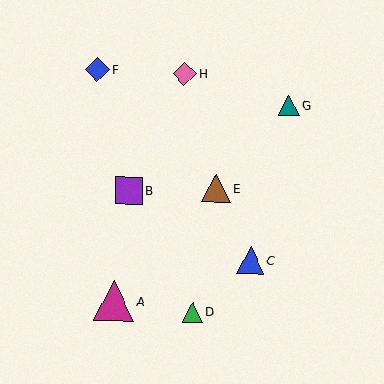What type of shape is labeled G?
Shape G is a teal triangle.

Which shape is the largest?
The magenta triangle (labeled A) is the largest.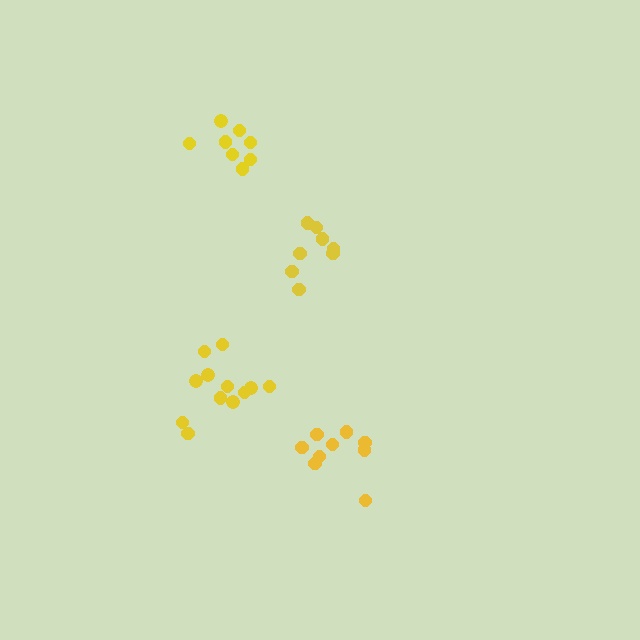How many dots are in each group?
Group 1: 9 dots, Group 2: 8 dots, Group 3: 12 dots, Group 4: 8 dots (37 total).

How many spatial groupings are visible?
There are 4 spatial groupings.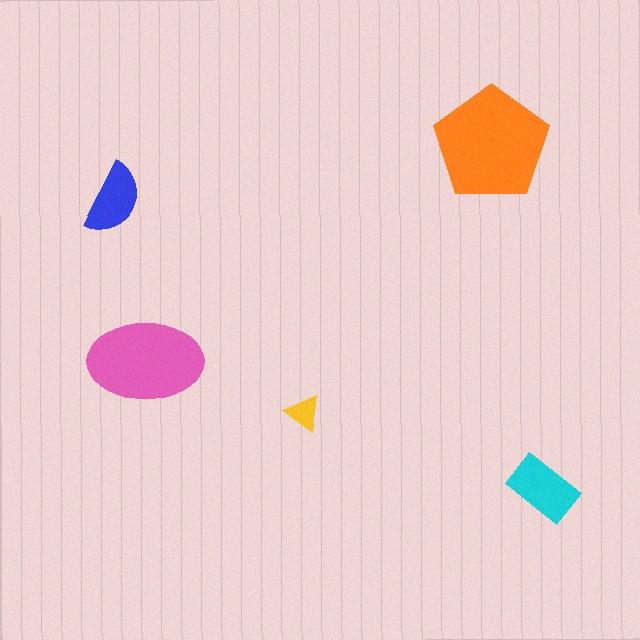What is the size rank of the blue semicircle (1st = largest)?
4th.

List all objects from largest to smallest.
The orange pentagon, the pink ellipse, the cyan rectangle, the blue semicircle, the yellow triangle.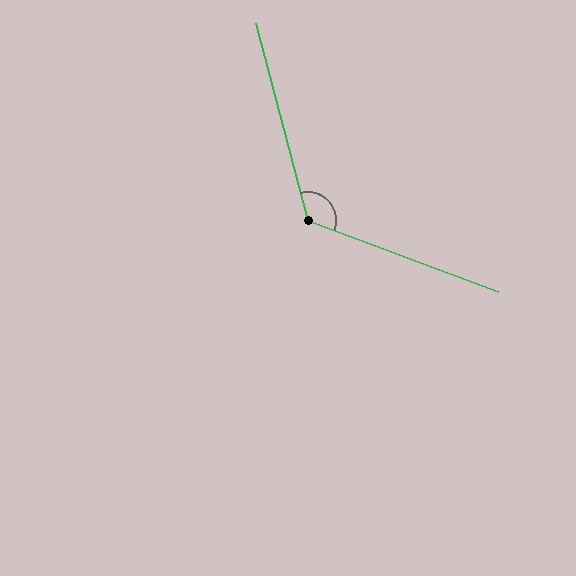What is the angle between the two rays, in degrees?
Approximately 125 degrees.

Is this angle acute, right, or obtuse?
It is obtuse.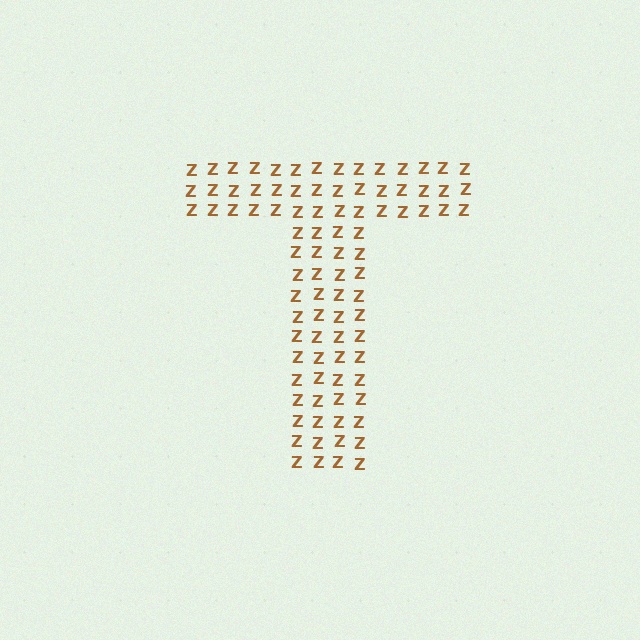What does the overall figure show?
The overall figure shows the letter T.